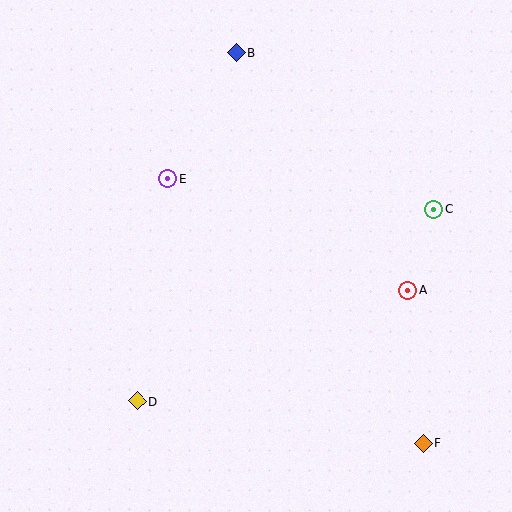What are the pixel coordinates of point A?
Point A is at (408, 290).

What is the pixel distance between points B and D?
The distance between B and D is 363 pixels.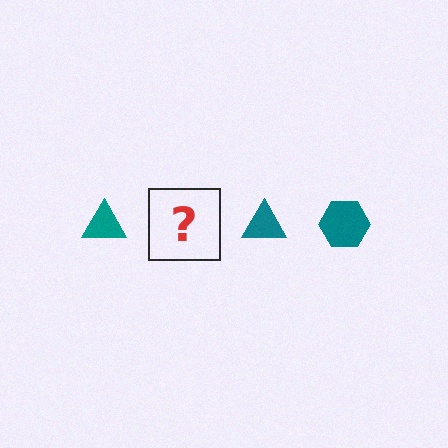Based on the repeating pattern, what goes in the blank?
The blank should be a teal hexagon.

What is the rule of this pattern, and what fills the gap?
The rule is that the pattern cycles through triangle, hexagon shapes in teal. The gap should be filled with a teal hexagon.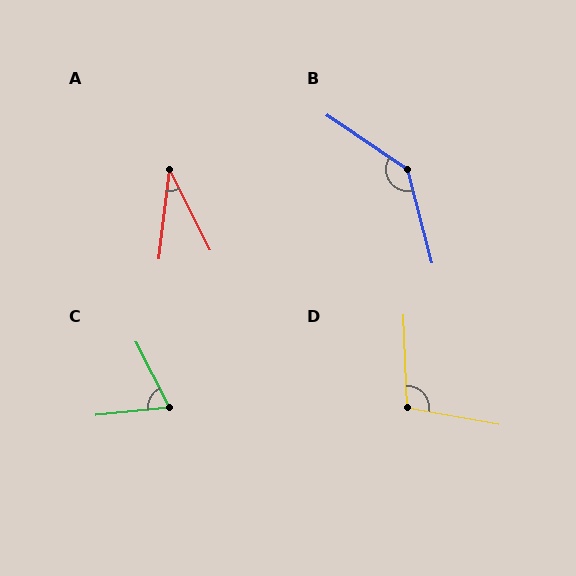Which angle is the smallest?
A, at approximately 34 degrees.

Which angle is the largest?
B, at approximately 139 degrees.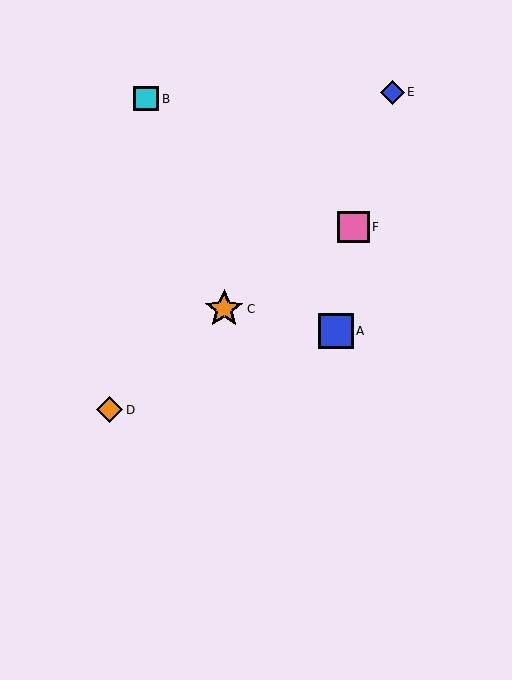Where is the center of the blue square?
The center of the blue square is at (336, 331).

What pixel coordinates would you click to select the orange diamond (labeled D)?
Click at (110, 410) to select the orange diamond D.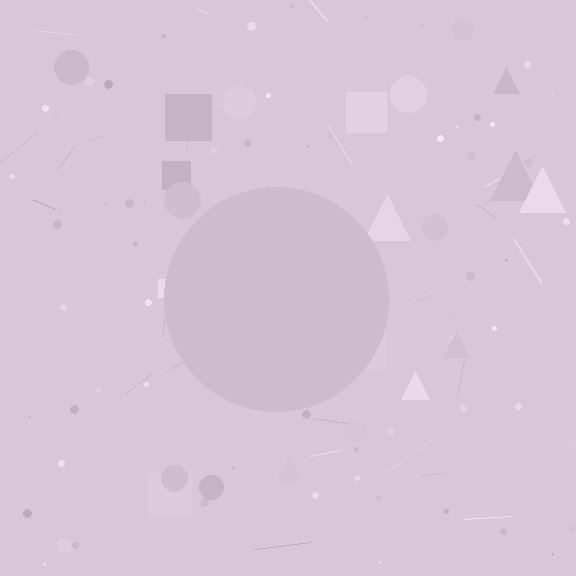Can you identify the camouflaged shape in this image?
The camouflaged shape is a circle.